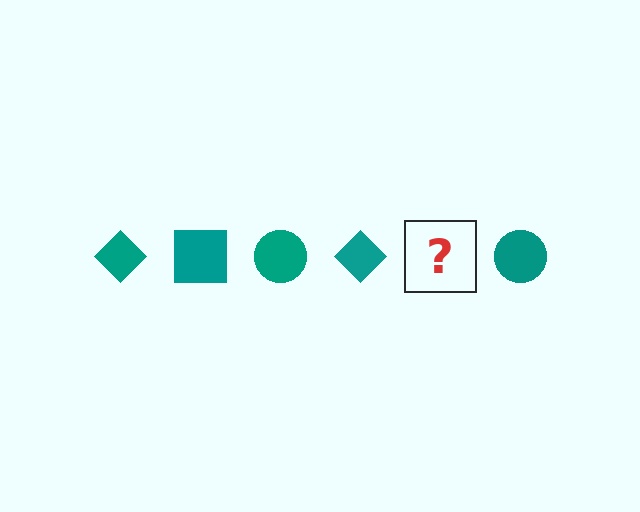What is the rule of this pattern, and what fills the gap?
The rule is that the pattern cycles through diamond, square, circle shapes in teal. The gap should be filled with a teal square.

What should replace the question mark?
The question mark should be replaced with a teal square.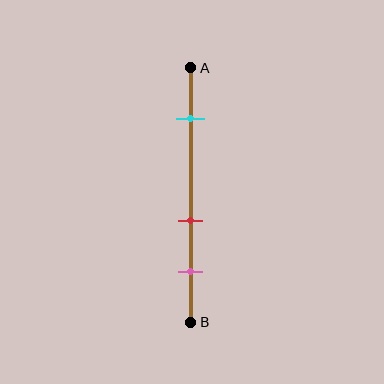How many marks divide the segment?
There are 3 marks dividing the segment.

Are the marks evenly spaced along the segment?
No, the marks are not evenly spaced.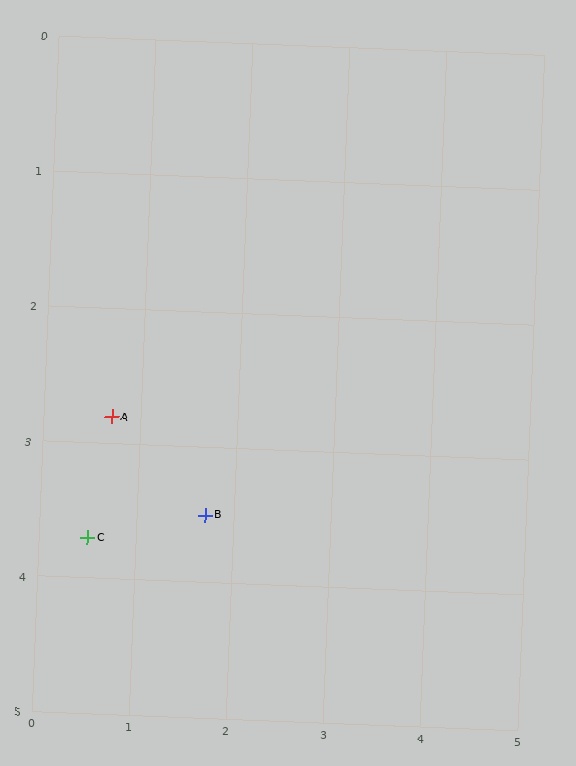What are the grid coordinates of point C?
Point C is at approximately (0.5, 3.7).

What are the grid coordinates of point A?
Point A is at approximately (0.7, 2.8).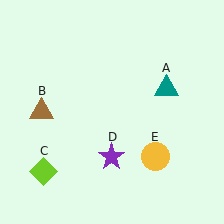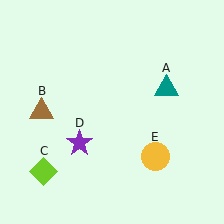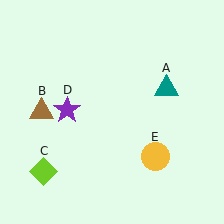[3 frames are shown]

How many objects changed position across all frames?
1 object changed position: purple star (object D).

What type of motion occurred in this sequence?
The purple star (object D) rotated clockwise around the center of the scene.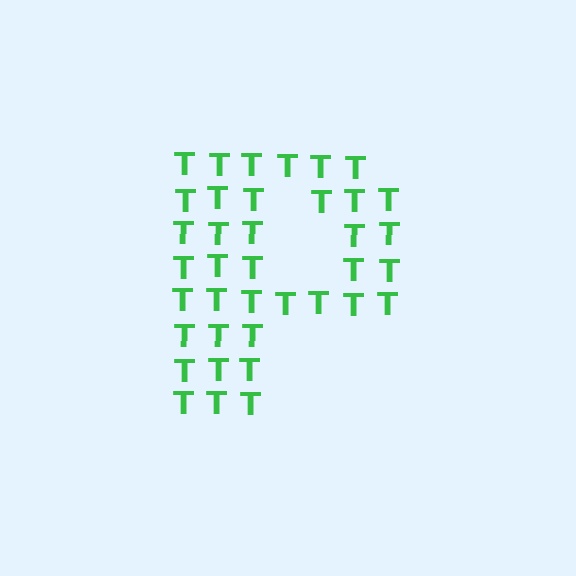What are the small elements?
The small elements are letter T's.